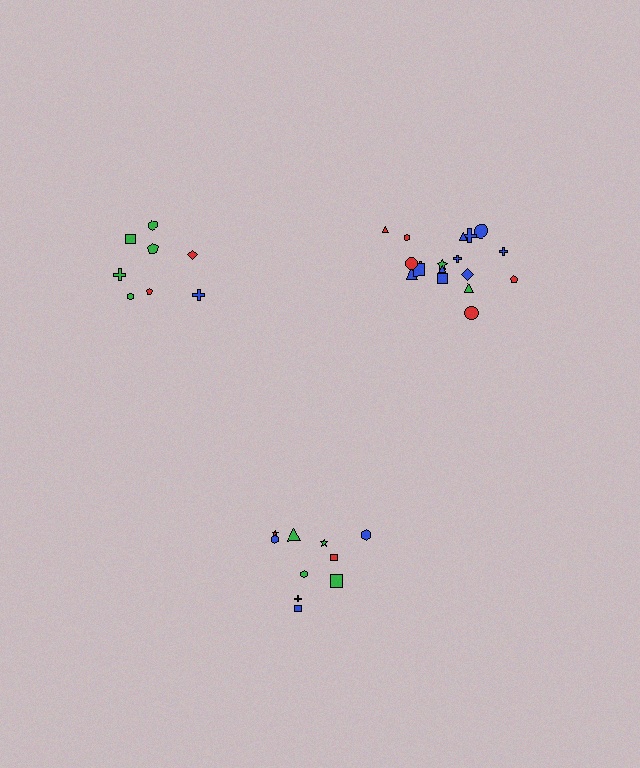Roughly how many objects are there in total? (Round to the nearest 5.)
Roughly 35 objects in total.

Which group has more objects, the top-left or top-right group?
The top-right group.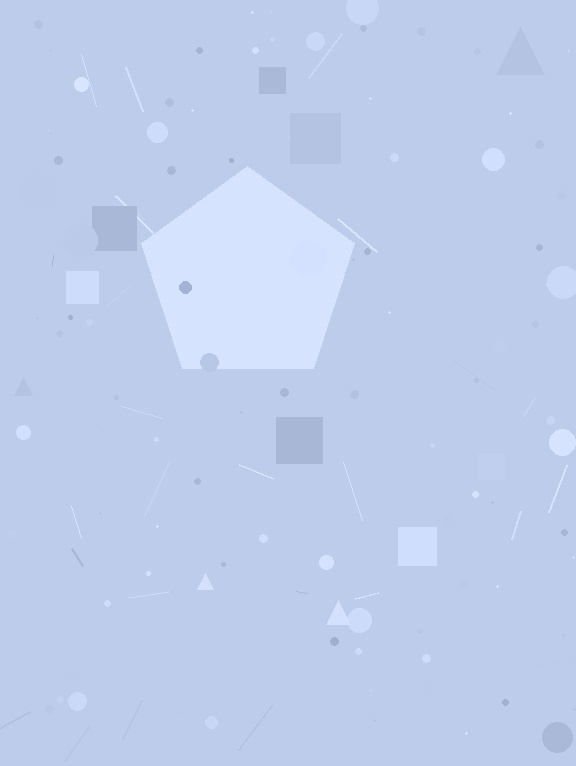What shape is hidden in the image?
A pentagon is hidden in the image.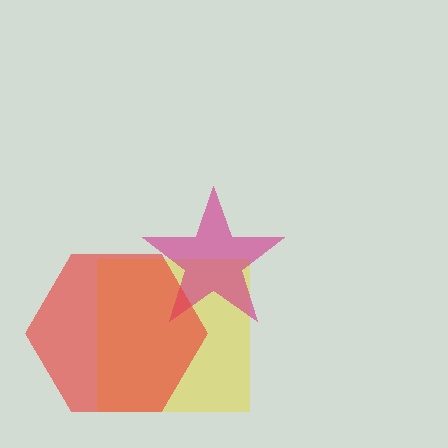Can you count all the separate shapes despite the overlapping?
Yes, there are 3 separate shapes.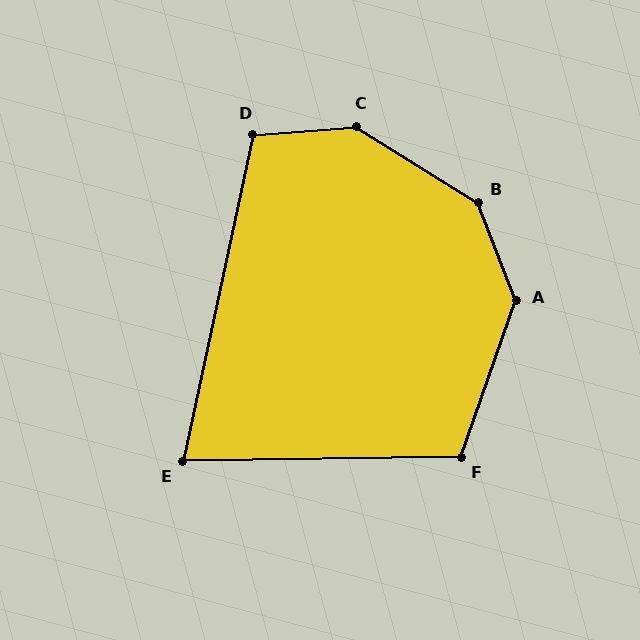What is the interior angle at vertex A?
Approximately 140 degrees (obtuse).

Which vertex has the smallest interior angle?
E, at approximately 77 degrees.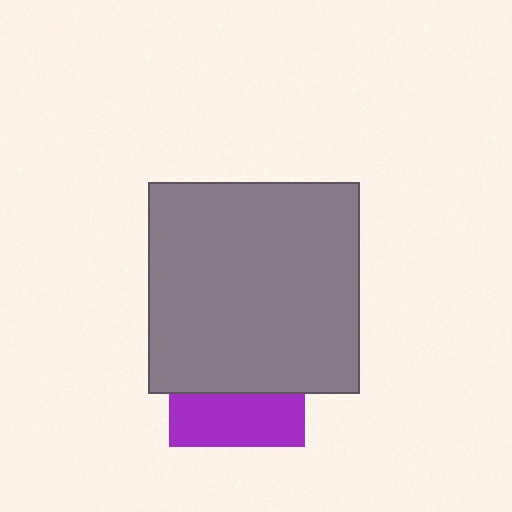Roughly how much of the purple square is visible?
A small part of it is visible (roughly 40%).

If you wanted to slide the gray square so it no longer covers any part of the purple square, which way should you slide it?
Slide it up — that is the most direct way to separate the two shapes.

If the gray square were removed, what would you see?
You would see the complete purple square.